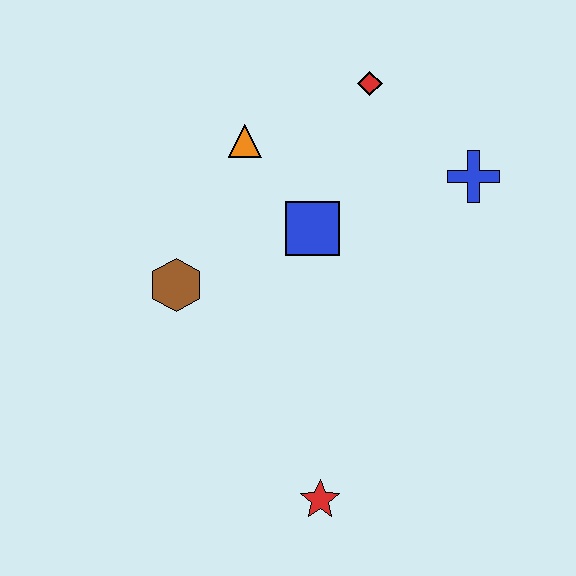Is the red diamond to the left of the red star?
No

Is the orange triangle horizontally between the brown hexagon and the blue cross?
Yes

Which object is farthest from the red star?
The red diamond is farthest from the red star.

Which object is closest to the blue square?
The orange triangle is closest to the blue square.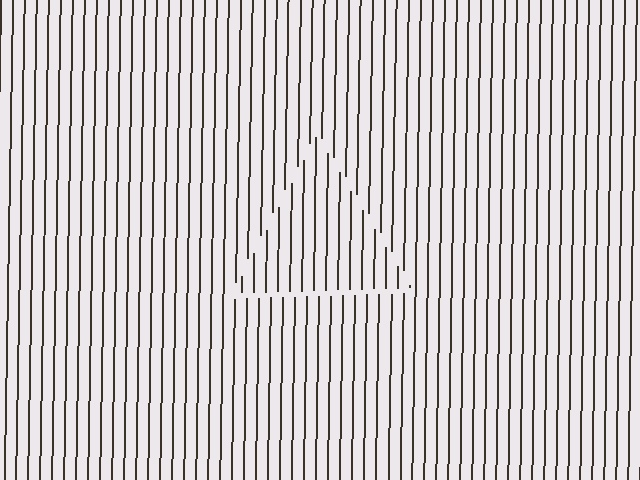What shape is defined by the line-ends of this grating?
An illusory triangle. The interior of the shape contains the same grating, shifted by half a period — the contour is defined by the phase discontinuity where line-ends from the inner and outer gratings abut.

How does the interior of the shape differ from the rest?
The interior of the shape contains the same grating, shifted by half a period — the contour is defined by the phase discontinuity where line-ends from the inner and outer gratings abut.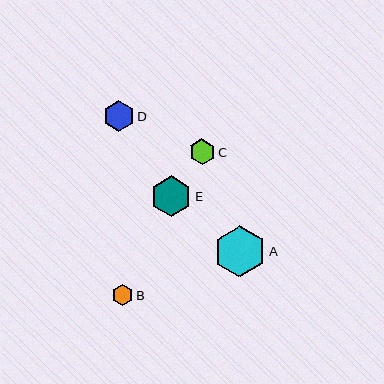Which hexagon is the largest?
Hexagon A is the largest with a size of approximately 51 pixels.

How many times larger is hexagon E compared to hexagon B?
Hexagon E is approximately 2.0 times the size of hexagon B.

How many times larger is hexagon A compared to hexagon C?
Hexagon A is approximately 1.9 times the size of hexagon C.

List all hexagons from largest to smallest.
From largest to smallest: A, E, D, C, B.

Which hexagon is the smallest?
Hexagon B is the smallest with a size of approximately 21 pixels.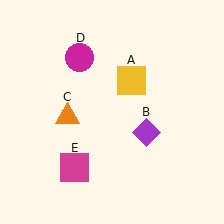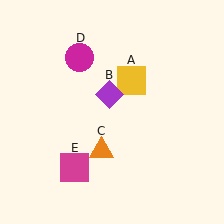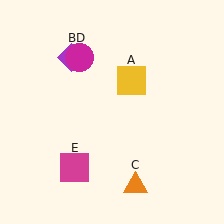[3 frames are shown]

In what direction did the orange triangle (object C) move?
The orange triangle (object C) moved down and to the right.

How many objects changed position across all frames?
2 objects changed position: purple diamond (object B), orange triangle (object C).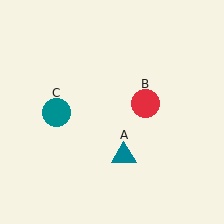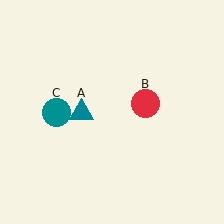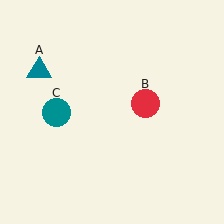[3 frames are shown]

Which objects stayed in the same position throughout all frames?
Red circle (object B) and teal circle (object C) remained stationary.